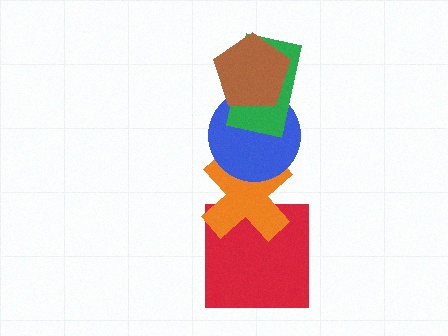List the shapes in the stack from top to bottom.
From top to bottom: the brown pentagon, the green rectangle, the blue circle, the orange cross, the red square.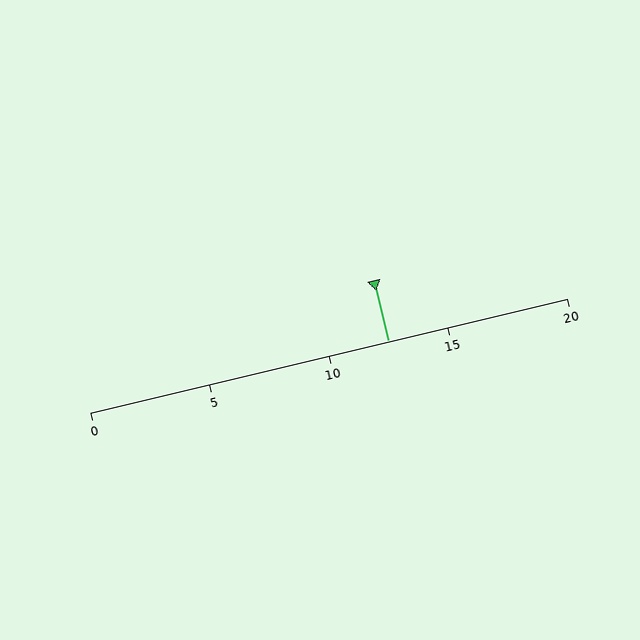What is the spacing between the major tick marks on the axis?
The major ticks are spaced 5 apart.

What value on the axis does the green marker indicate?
The marker indicates approximately 12.5.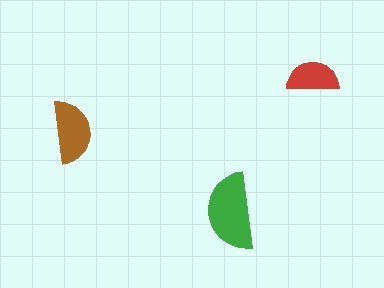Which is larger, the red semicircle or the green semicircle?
The green one.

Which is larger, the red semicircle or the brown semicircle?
The brown one.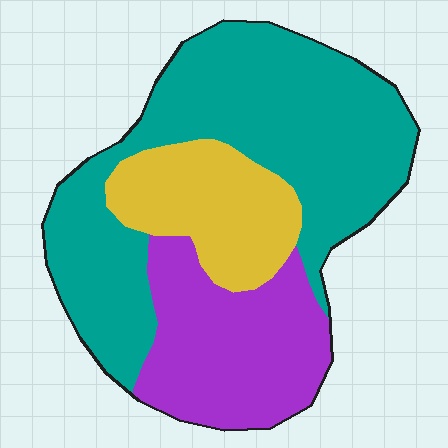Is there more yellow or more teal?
Teal.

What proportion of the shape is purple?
Purple takes up about one quarter (1/4) of the shape.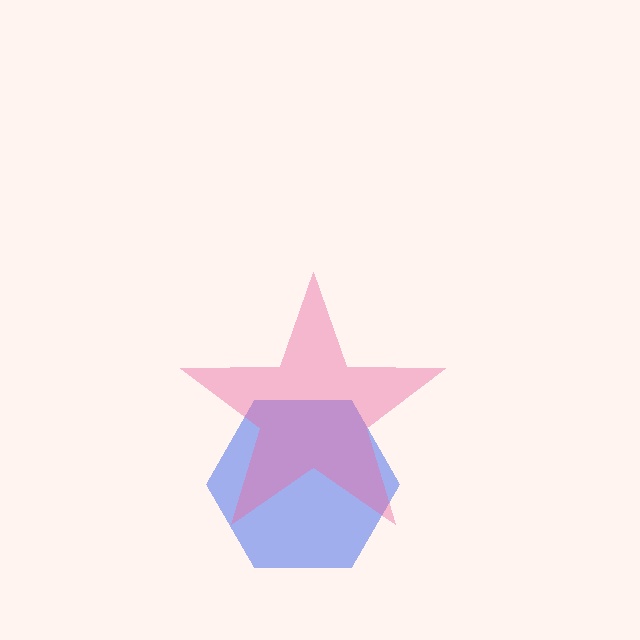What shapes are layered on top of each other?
The layered shapes are: a blue hexagon, a pink star.